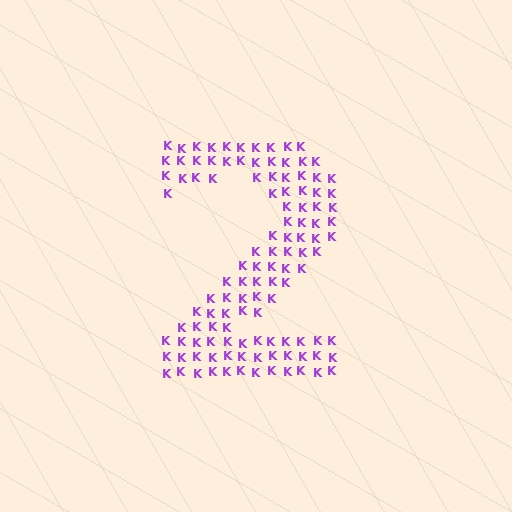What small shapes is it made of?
It is made of small letter K's.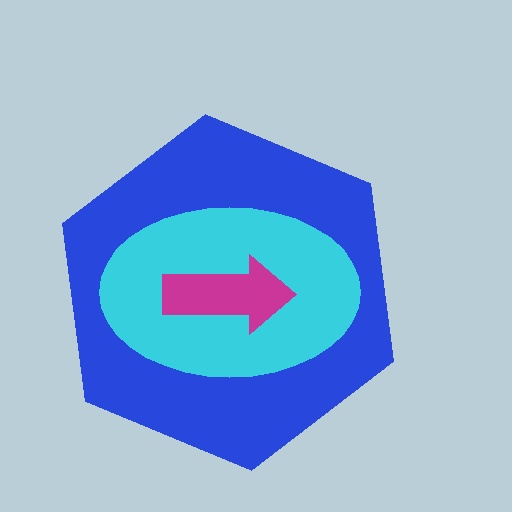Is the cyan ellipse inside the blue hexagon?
Yes.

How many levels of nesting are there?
3.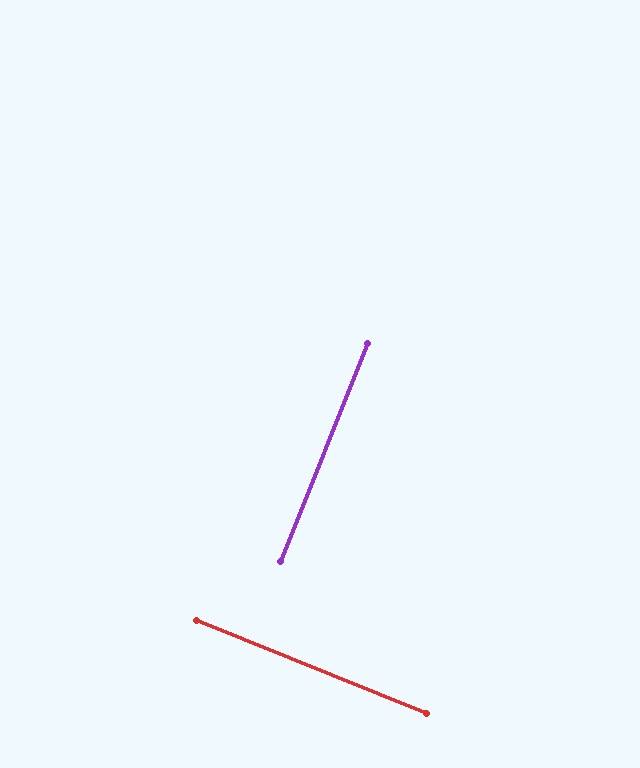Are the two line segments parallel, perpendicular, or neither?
Perpendicular — they meet at approximately 90°.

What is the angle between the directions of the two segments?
Approximately 90 degrees.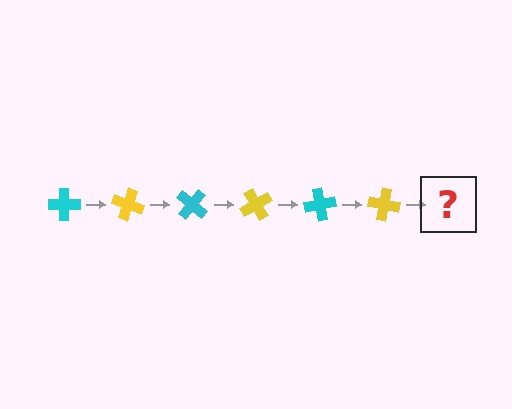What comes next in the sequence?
The next element should be a cyan cross, rotated 120 degrees from the start.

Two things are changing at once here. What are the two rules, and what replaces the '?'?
The two rules are that it rotates 20 degrees each step and the color cycles through cyan and yellow. The '?' should be a cyan cross, rotated 120 degrees from the start.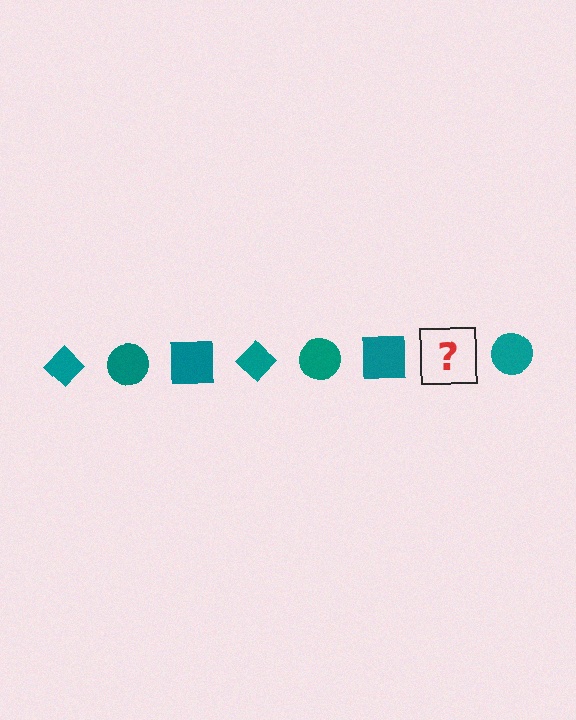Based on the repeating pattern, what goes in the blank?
The blank should be a teal diamond.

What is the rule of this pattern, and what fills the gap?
The rule is that the pattern cycles through diamond, circle, square shapes in teal. The gap should be filled with a teal diamond.